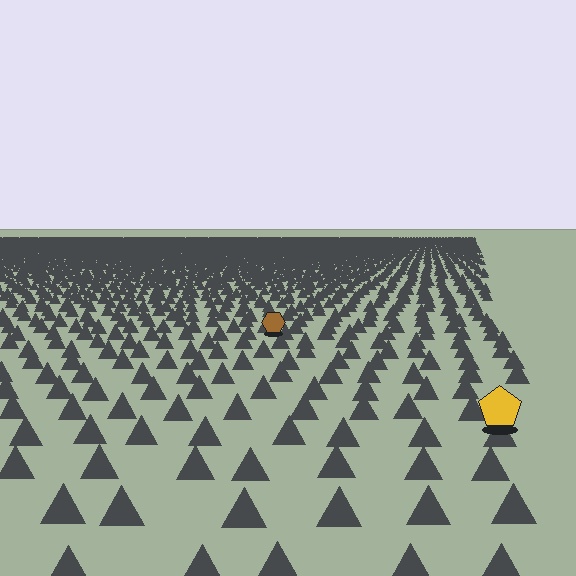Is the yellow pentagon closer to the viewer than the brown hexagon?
Yes. The yellow pentagon is closer — you can tell from the texture gradient: the ground texture is coarser near it.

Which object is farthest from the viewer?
The brown hexagon is farthest from the viewer. It appears smaller and the ground texture around it is denser.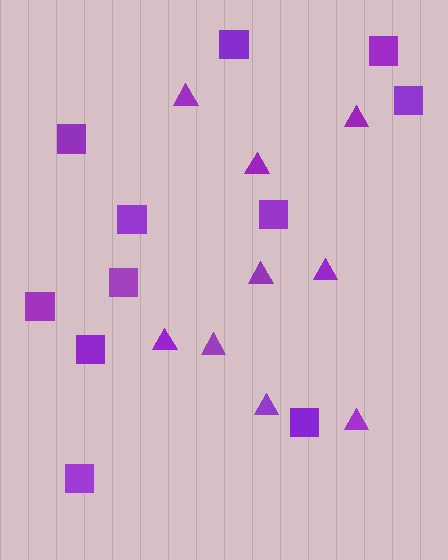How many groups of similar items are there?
There are 2 groups: one group of squares (11) and one group of triangles (9).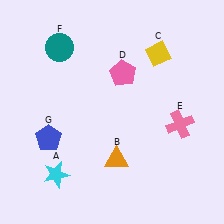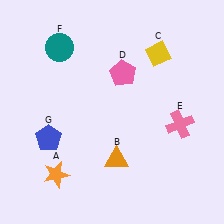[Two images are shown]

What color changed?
The star (A) changed from cyan in Image 1 to orange in Image 2.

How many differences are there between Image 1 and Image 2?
There is 1 difference between the two images.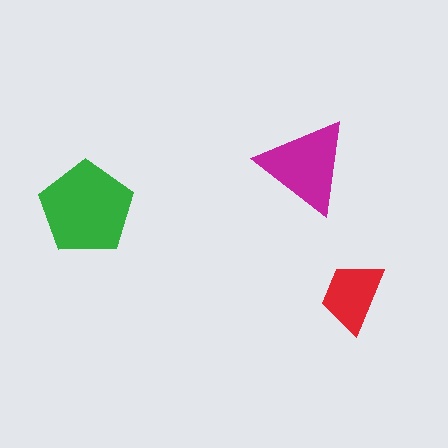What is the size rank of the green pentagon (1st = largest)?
1st.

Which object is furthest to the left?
The green pentagon is leftmost.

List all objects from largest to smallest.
The green pentagon, the magenta triangle, the red trapezoid.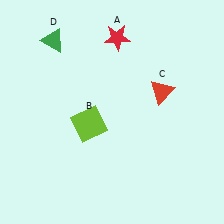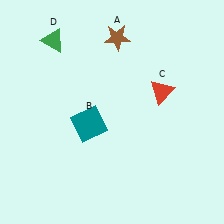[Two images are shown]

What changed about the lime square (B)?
In Image 1, B is lime. In Image 2, it changed to teal.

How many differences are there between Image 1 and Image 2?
There are 2 differences between the two images.